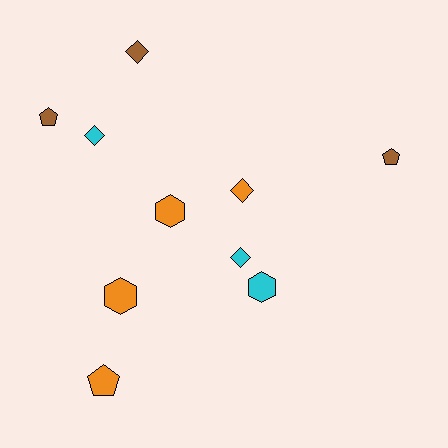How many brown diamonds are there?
There is 1 brown diamond.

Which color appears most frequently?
Orange, with 4 objects.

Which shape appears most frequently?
Diamond, with 4 objects.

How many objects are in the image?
There are 10 objects.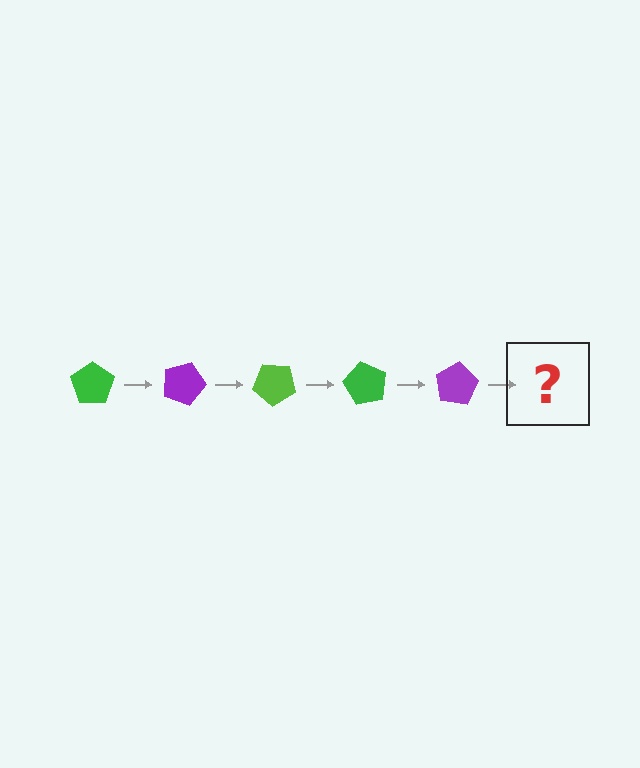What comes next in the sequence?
The next element should be a lime pentagon, rotated 100 degrees from the start.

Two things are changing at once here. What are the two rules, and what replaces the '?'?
The two rules are that it rotates 20 degrees each step and the color cycles through green, purple, and lime. The '?' should be a lime pentagon, rotated 100 degrees from the start.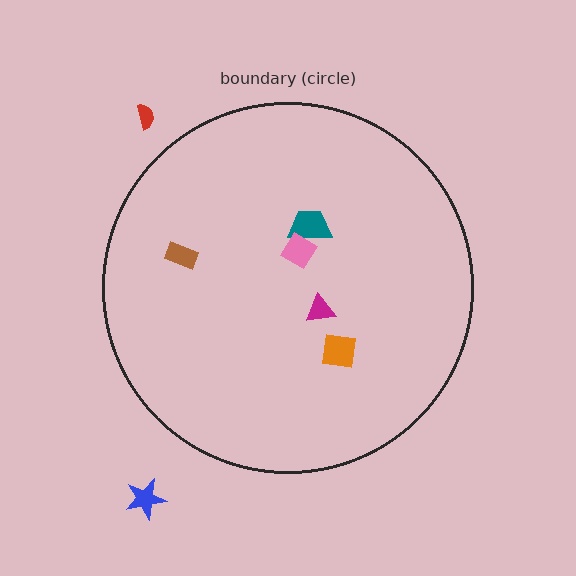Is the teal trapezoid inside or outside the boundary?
Inside.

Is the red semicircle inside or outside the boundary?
Outside.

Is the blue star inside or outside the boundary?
Outside.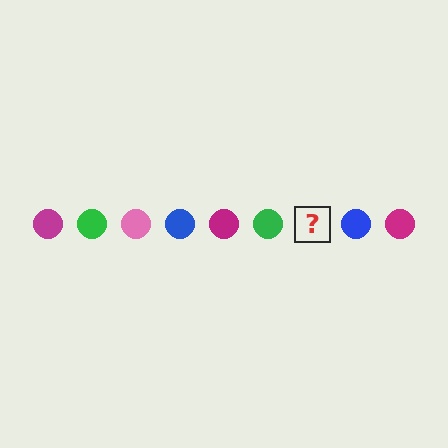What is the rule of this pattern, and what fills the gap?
The rule is that the pattern cycles through magenta, green, pink, blue circles. The gap should be filled with a pink circle.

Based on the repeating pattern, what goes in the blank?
The blank should be a pink circle.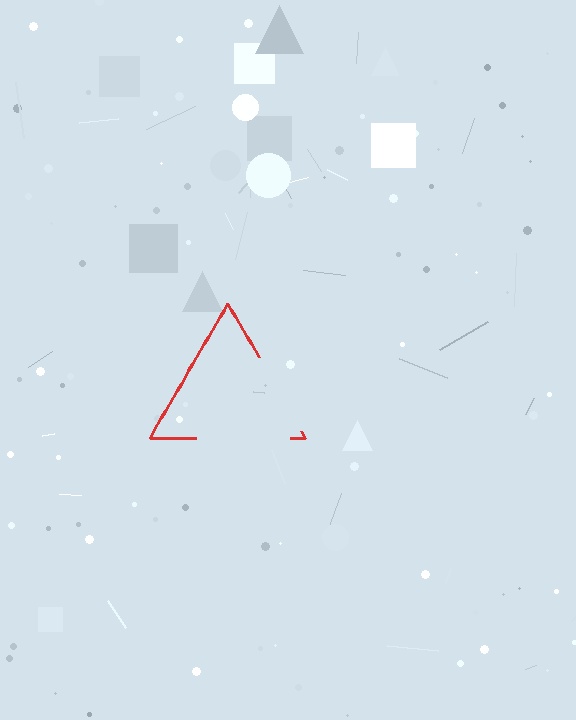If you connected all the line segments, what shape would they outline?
They would outline a triangle.